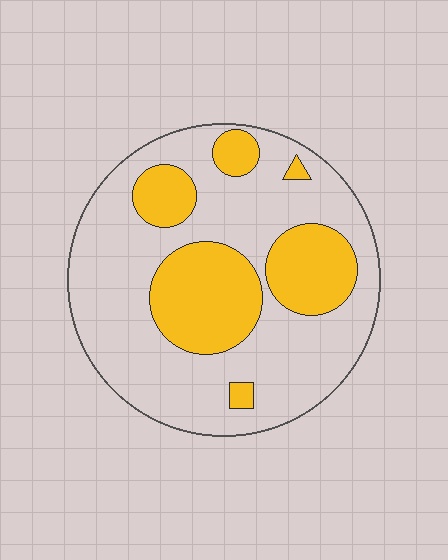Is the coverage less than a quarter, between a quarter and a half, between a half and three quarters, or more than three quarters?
Between a quarter and a half.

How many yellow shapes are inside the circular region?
6.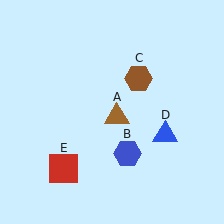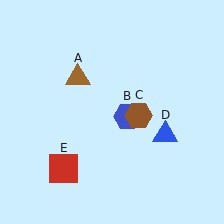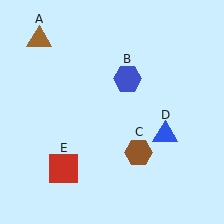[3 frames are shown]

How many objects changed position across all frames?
3 objects changed position: brown triangle (object A), blue hexagon (object B), brown hexagon (object C).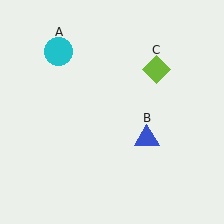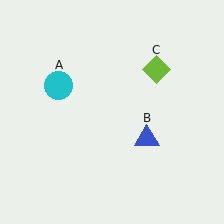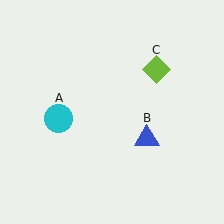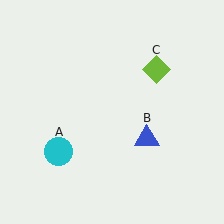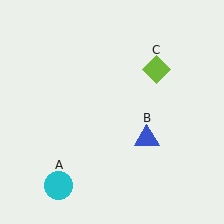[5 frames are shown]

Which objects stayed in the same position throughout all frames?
Blue triangle (object B) and lime diamond (object C) remained stationary.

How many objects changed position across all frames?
1 object changed position: cyan circle (object A).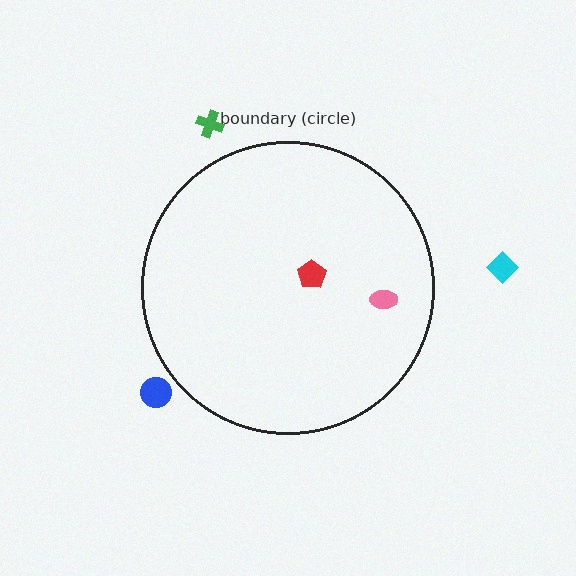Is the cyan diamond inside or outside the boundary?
Outside.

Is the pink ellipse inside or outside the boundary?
Inside.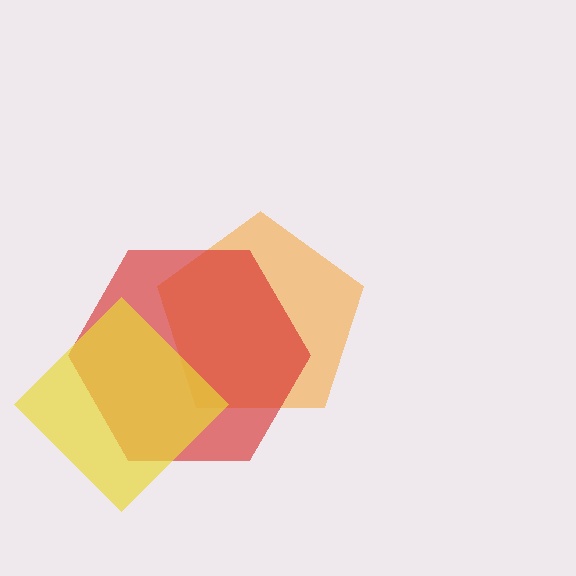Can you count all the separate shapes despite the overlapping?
Yes, there are 3 separate shapes.